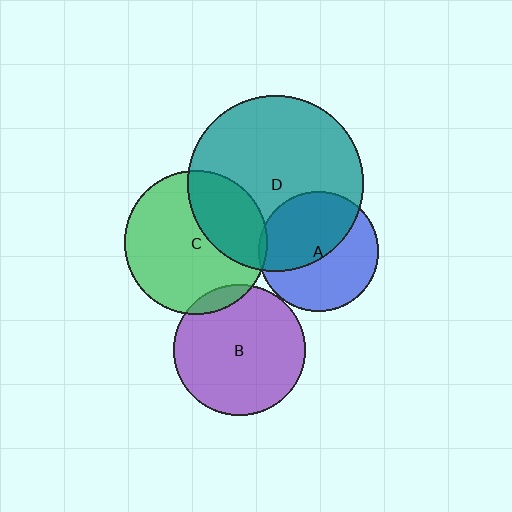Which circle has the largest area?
Circle D (teal).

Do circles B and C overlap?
Yes.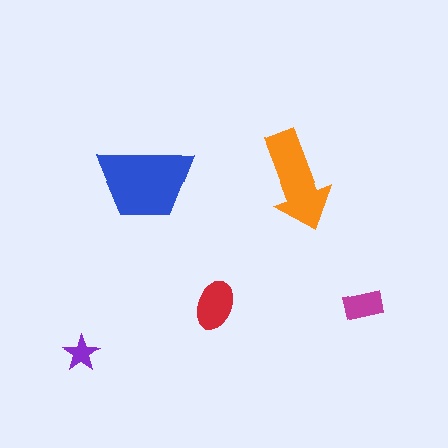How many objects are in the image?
There are 5 objects in the image.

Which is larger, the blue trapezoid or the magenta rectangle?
The blue trapezoid.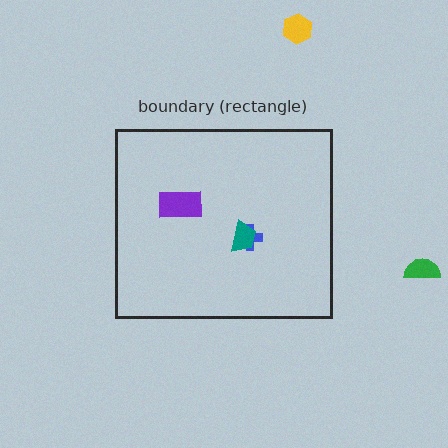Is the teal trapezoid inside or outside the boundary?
Inside.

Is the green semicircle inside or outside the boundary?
Outside.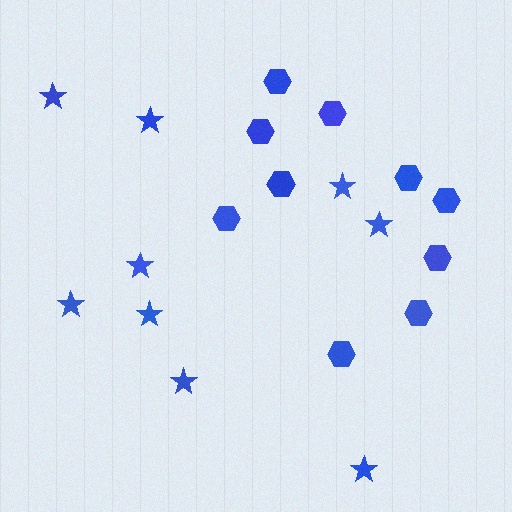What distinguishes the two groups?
There are 2 groups: one group of stars (9) and one group of hexagons (10).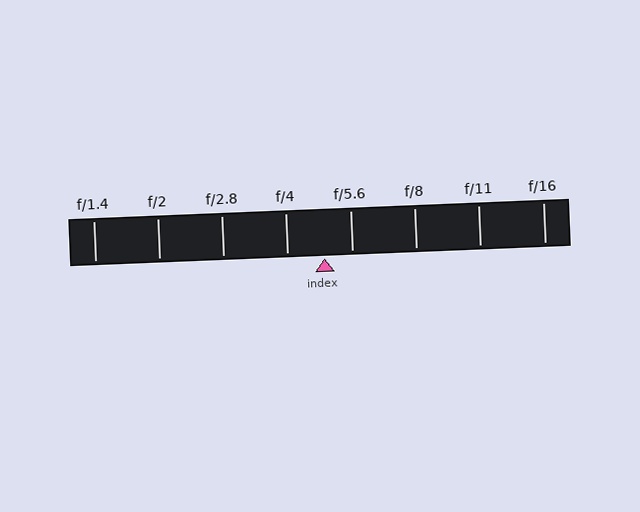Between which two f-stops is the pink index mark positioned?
The index mark is between f/4 and f/5.6.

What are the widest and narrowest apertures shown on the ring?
The widest aperture shown is f/1.4 and the narrowest is f/16.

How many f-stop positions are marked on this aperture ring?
There are 8 f-stop positions marked.